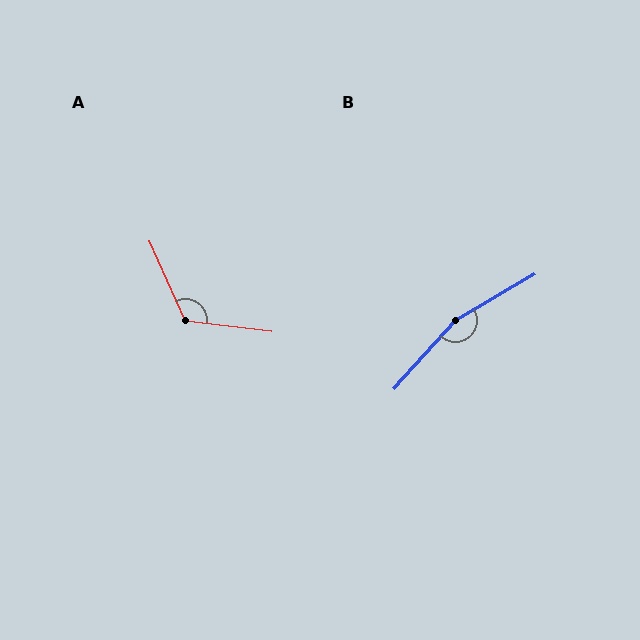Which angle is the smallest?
A, at approximately 121 degrees.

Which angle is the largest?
B, at approximately 162 degrees.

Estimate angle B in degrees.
Approximately 162 degrees.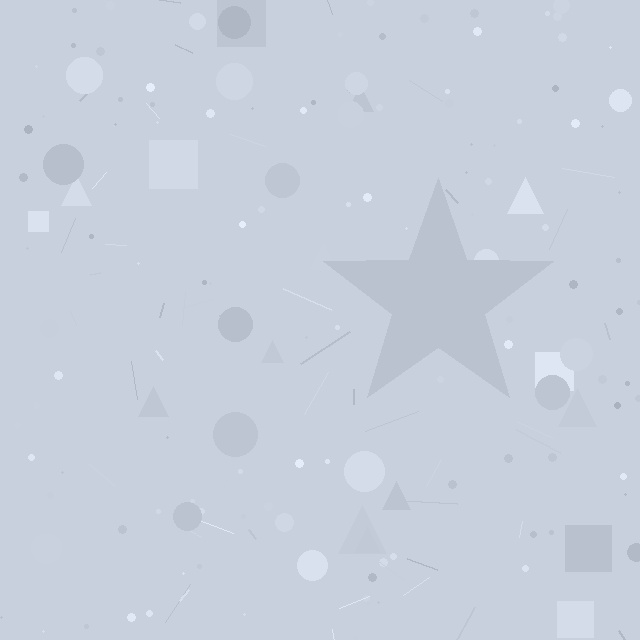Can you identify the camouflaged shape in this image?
The camouflaged shape is a star.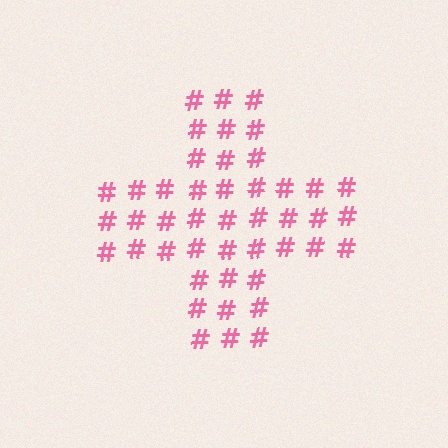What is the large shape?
The large shape is a cross.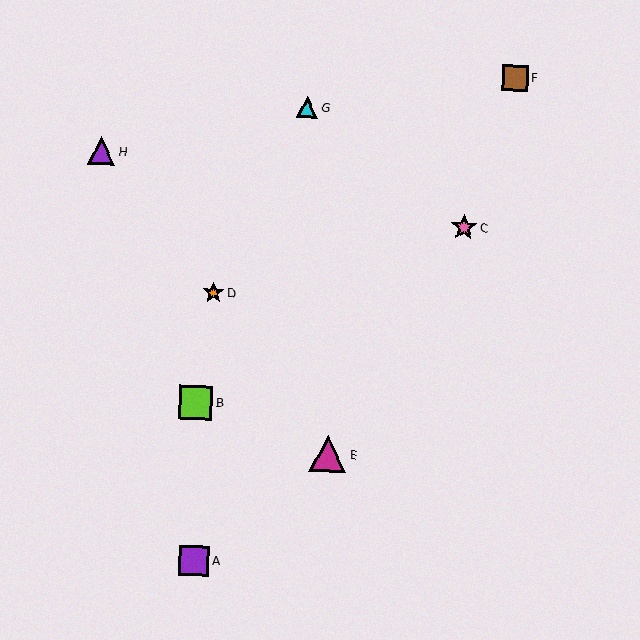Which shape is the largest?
The magenta triangle (labeled E) is the largest.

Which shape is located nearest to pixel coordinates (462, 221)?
The pink star (labeled C) at (464, 227) is nearest to that location.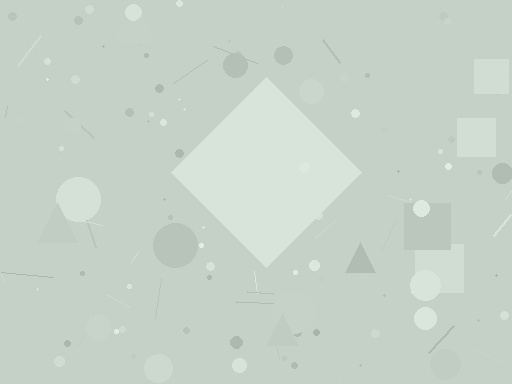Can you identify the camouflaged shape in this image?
The camouflaged shape is a diamond.